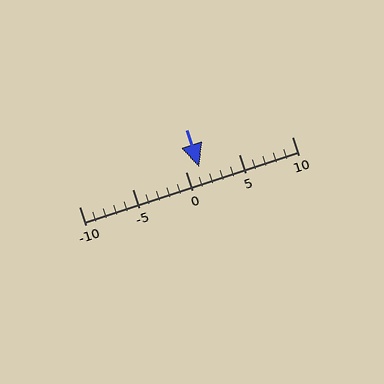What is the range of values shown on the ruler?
The ruler shows values from -10 to 10.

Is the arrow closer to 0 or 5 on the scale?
The arrow is closer to 0.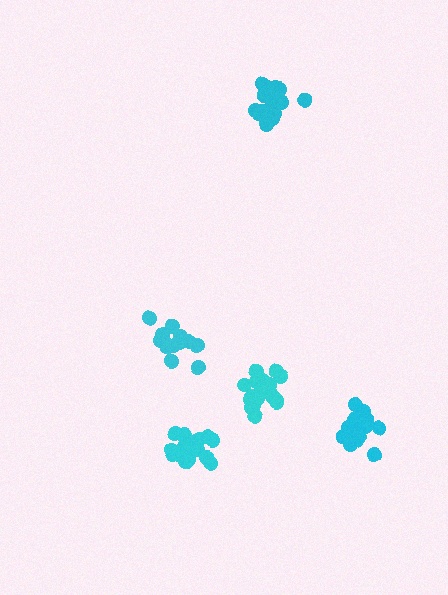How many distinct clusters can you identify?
There are 5 distinct clusters.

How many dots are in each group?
Group 1: 14 dots, Group 2: 18 dots, Group 3: 19 dots, Group 4: 17 dots, Group 5: 16 dots (84 total).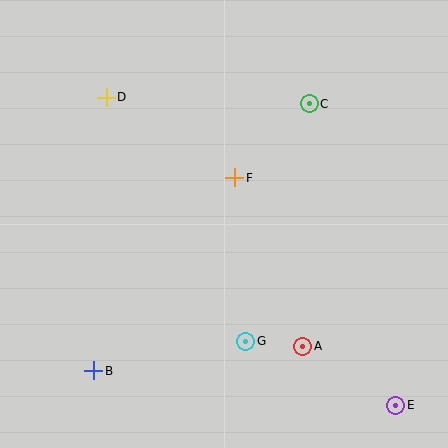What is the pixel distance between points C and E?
The distance between C and E is 314 pixels.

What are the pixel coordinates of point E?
Point E is at (396, 405).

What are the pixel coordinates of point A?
Point A is at (303, 346).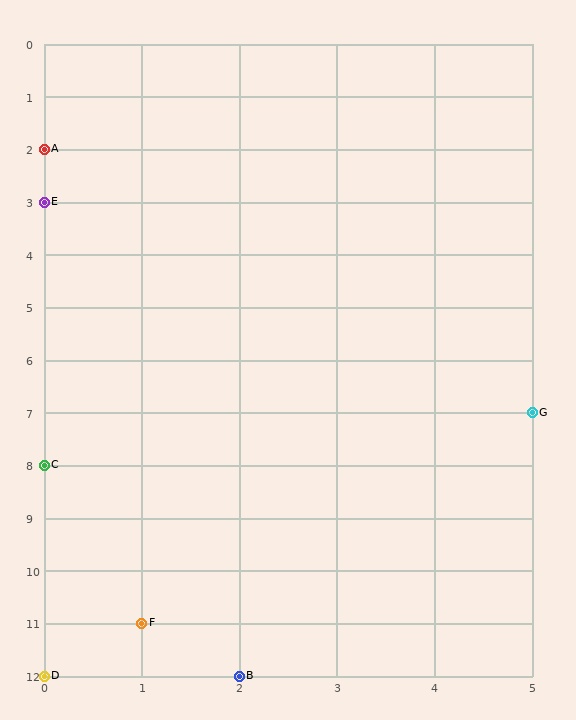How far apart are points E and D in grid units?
Points E and D are 9 rows apart.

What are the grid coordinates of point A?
Point A is at grid coordinates (0, 2).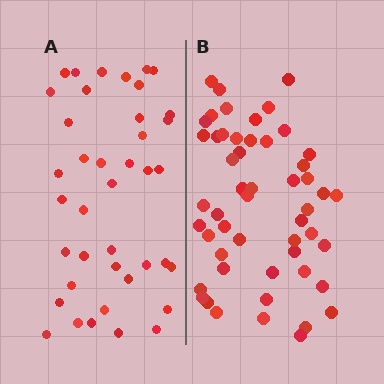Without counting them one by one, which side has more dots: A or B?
Region B (the right region) has more dots.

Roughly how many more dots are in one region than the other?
Region B has roughly 12 or so more dots than region A.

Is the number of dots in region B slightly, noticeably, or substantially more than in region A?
Region B has noticeably more, but not dramatically so. The ratio is roughly 1.3 to 1.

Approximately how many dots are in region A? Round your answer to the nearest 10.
About 40 dots.